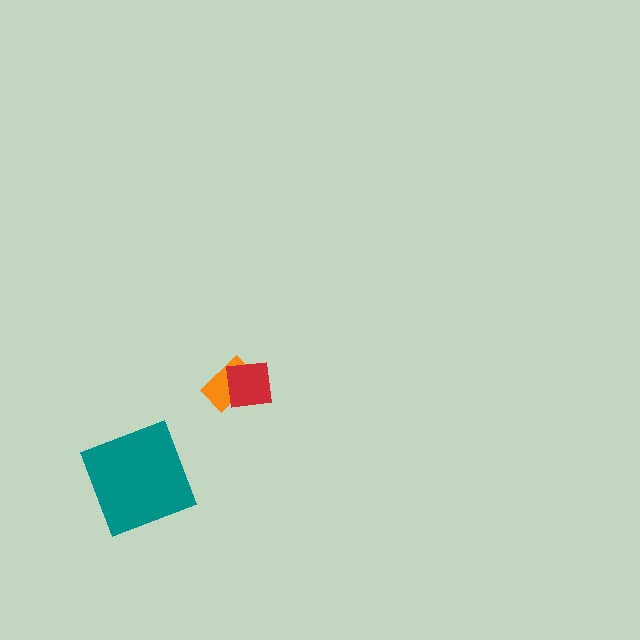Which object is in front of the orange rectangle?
The red square is in front of the orange rectangle.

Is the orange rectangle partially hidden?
Yes, it is partially covered by another shape.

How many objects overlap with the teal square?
0 objects overlap with the teal square.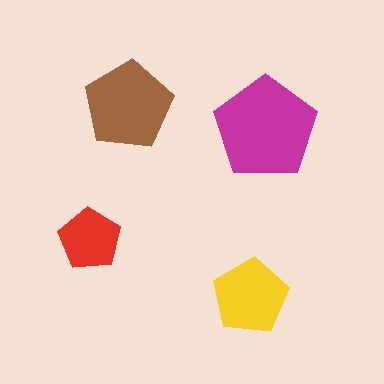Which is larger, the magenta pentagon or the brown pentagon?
The magenta one.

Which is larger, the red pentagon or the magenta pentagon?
The magenta one.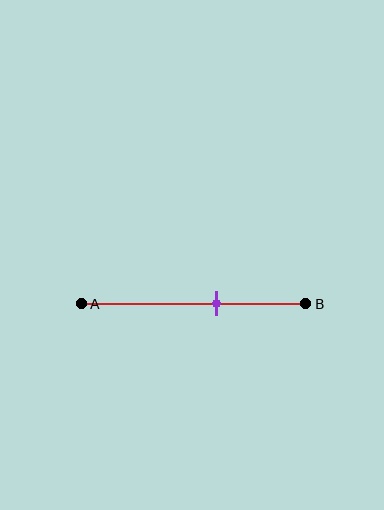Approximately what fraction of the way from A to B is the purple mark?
The purple mark is approximately 60% of the way from A to B.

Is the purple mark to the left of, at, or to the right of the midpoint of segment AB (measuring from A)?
The purple mark is to the right of the midpoint of segment AB.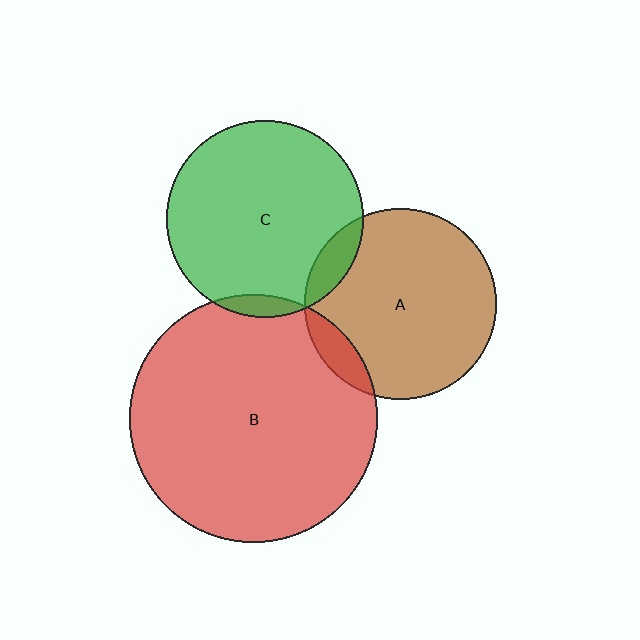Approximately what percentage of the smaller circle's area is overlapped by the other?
Approximately 5%.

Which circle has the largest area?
Circle B (red).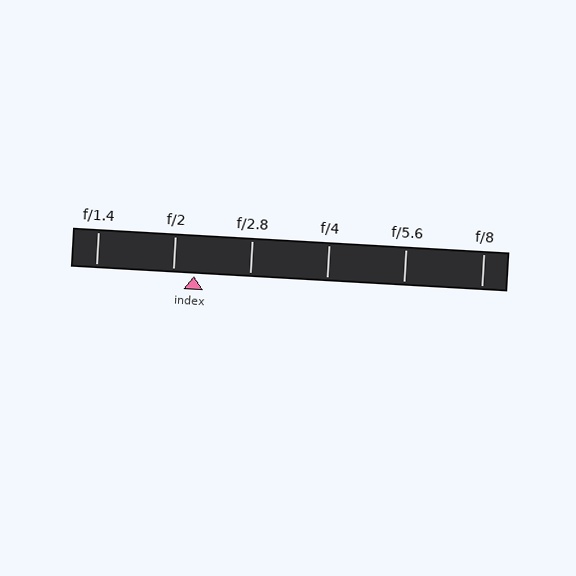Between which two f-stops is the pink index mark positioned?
The index mark is between f/2 and f/2.8.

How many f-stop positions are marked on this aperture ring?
There are 6 f-stop positions marked.